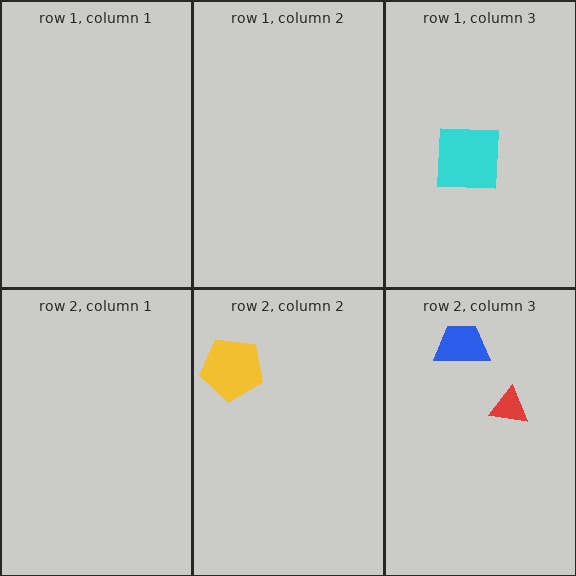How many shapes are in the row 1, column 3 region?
1.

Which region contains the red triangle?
The row 2, column 3 region.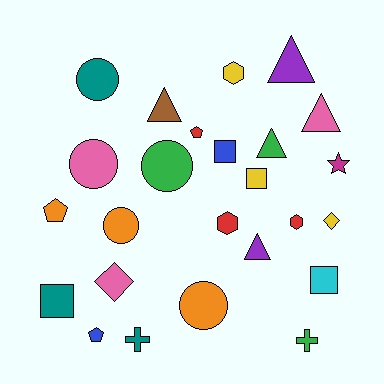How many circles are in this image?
There are 5 circles.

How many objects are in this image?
There are 25 objects.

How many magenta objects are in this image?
There is 1 magenta object.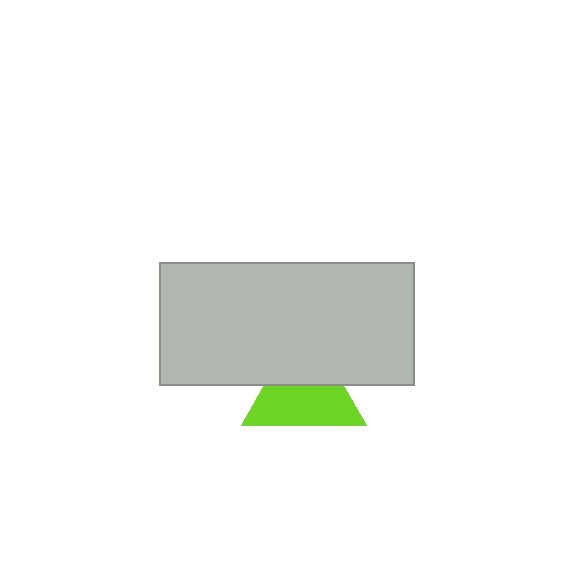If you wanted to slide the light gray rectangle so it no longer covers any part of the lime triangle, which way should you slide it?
Slide it up — that is the most direct way to separate the two shapes.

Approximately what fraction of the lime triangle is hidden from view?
Roughly 40% of the lime triangle is hidden behind the light gray rectangle.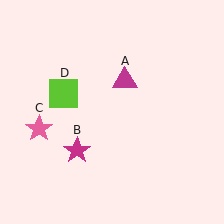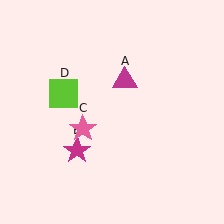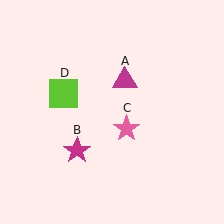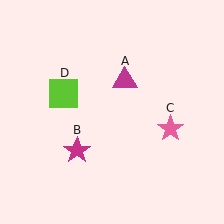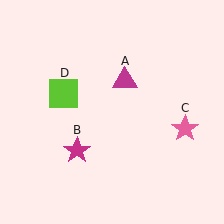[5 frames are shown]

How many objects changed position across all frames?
1 object changed position: pink star (object C).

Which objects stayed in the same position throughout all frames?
Magenta triangle (object A) and magenta star (object B) and lime square (object D) remained stationary.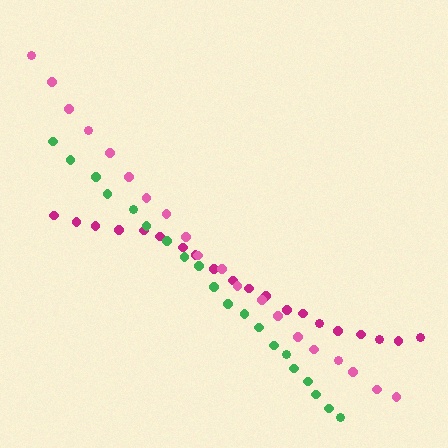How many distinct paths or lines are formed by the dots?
There are 3 distinct paths.